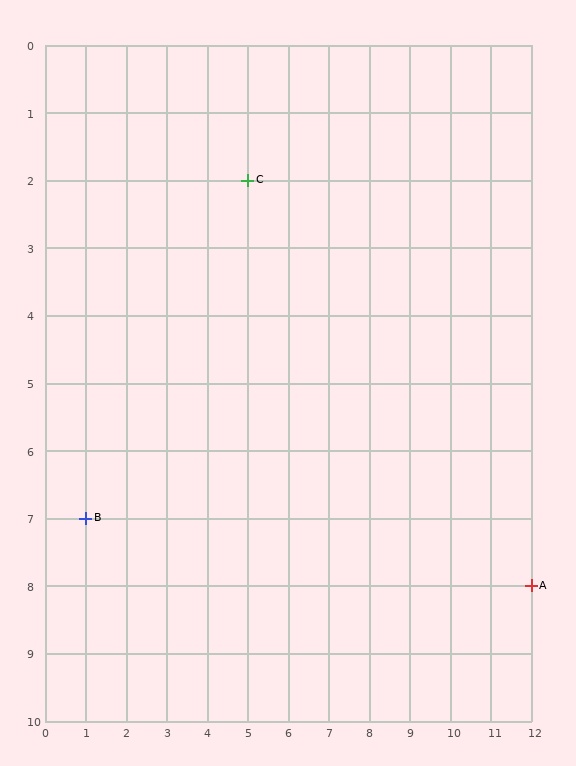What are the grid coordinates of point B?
Point B is at grid coordinates (1, 7).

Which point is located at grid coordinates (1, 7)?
Point B is at (1, 7).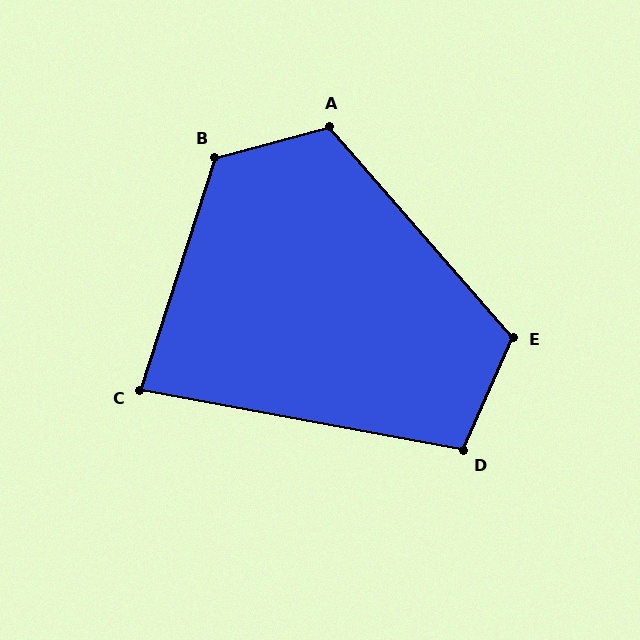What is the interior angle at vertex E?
Approximately 115 degrees (obtuse).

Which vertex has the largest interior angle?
B, at approximately 123 degrees.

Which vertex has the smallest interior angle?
C, at approximately 83 degrees.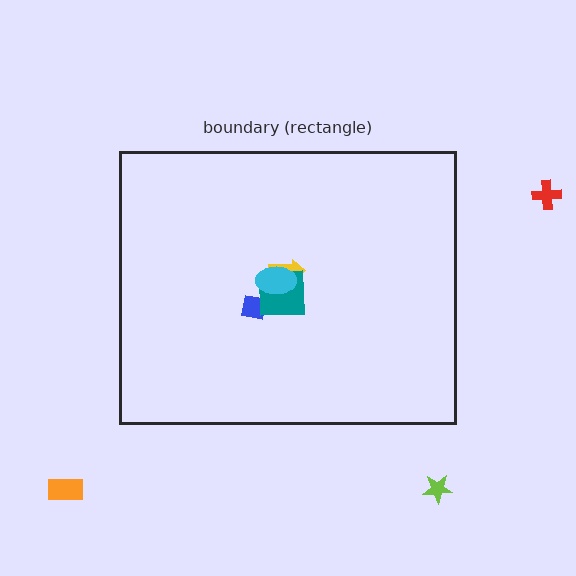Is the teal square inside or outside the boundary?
Inside.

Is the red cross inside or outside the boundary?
Outside.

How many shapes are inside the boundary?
4 inside, 3 outside.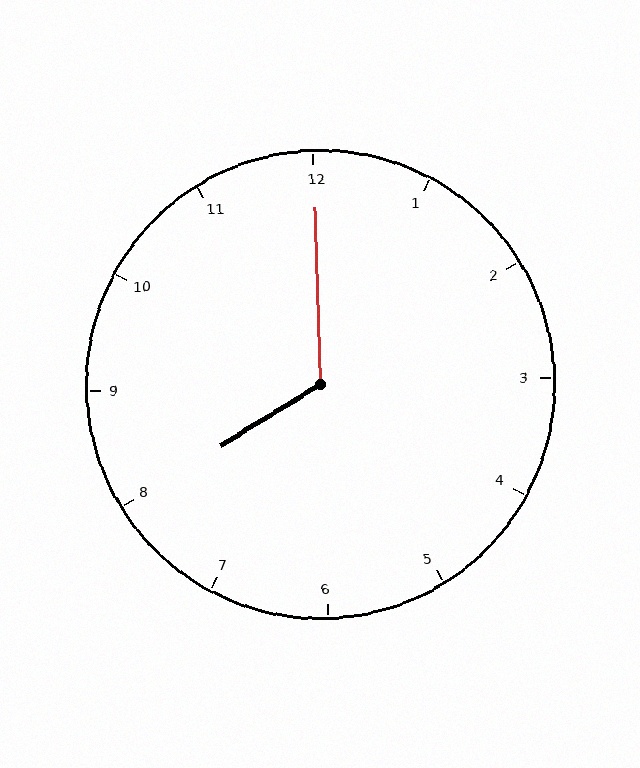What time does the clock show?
8:00.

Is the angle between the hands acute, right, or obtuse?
It is obtuse.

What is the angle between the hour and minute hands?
Approximately 120 degrees.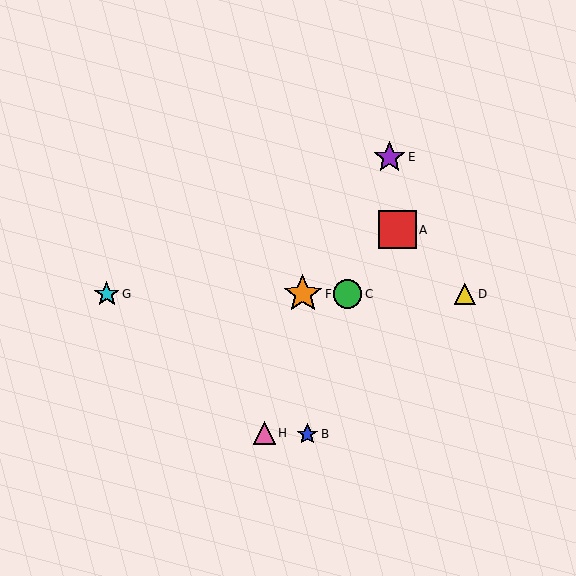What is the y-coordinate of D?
Object D is at y≈294.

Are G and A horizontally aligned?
No, G is at y≈294 and A is at y≈230.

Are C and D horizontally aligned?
Yes, both are at y≈294.